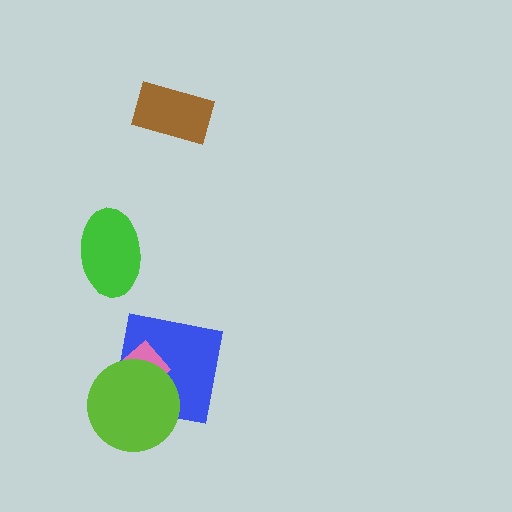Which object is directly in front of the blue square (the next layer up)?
The pink diamond is directly in front of the blue square.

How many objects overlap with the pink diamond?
2 objects overlap with the pink diamond.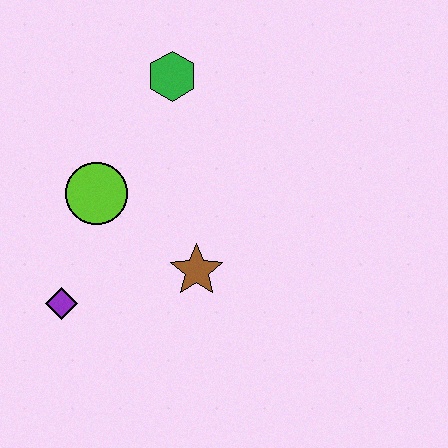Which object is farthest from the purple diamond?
The green hexagon is farthest from the purple diamond.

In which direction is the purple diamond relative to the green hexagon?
The purple diamond is below the green hexagon.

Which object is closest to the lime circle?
The purple diamond is closest to the lime circle.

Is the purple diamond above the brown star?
No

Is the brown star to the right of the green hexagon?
Yes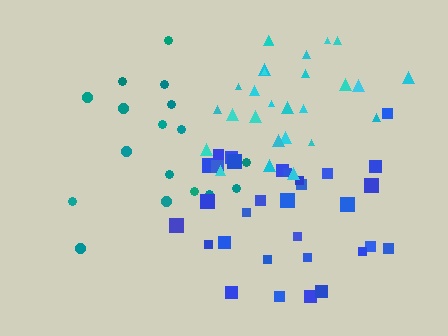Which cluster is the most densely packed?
Cyan.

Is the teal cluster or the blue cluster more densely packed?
Blue.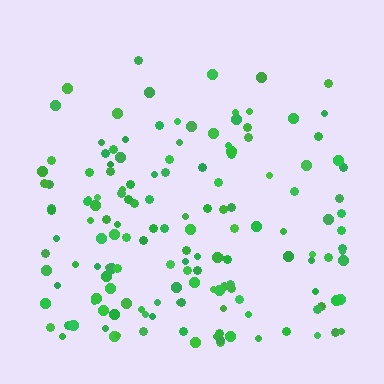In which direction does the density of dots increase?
From top to bottom, with the bottom side densest.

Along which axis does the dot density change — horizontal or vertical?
Vertical.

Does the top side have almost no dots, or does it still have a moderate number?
Still a moderate number, just noticeably fewer than the bottom.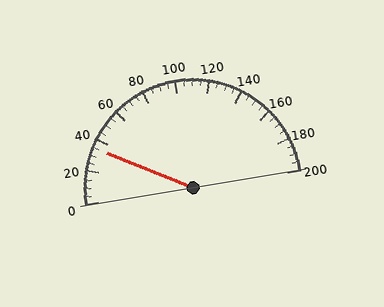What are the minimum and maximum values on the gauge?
The gauge ranges from 0 to 200.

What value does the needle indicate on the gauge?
The needle indicates approximately 35.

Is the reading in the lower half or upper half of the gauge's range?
The reading is in the lower half of the range (0 to 200).